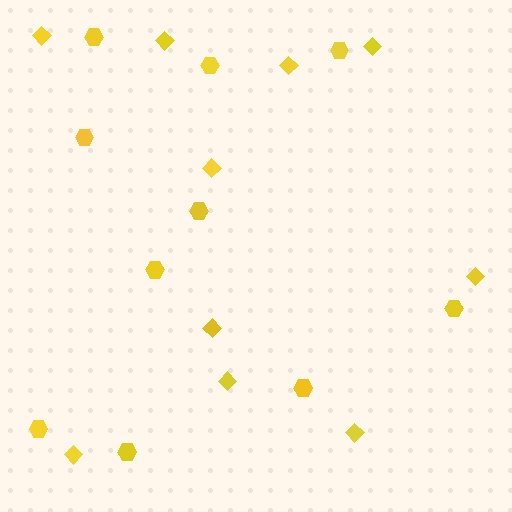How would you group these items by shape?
There are 2 groups: one group of diamonds (10) and one group of hexagons (10).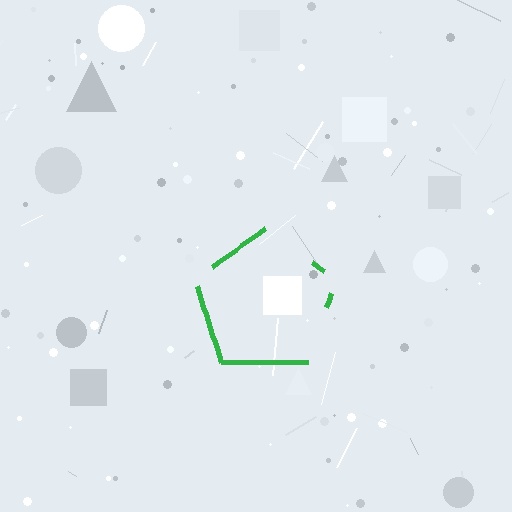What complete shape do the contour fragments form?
The contour fragments form a pentagon.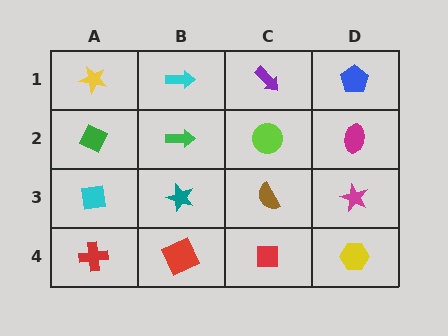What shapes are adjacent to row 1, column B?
A green arrow (row 2, column B), a yellow star (row 1, column A), a purple arrow (row 1, column C).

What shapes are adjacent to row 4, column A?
A cyan square (row 3, column A), a red square (row 4, column B).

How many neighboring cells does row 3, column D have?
3.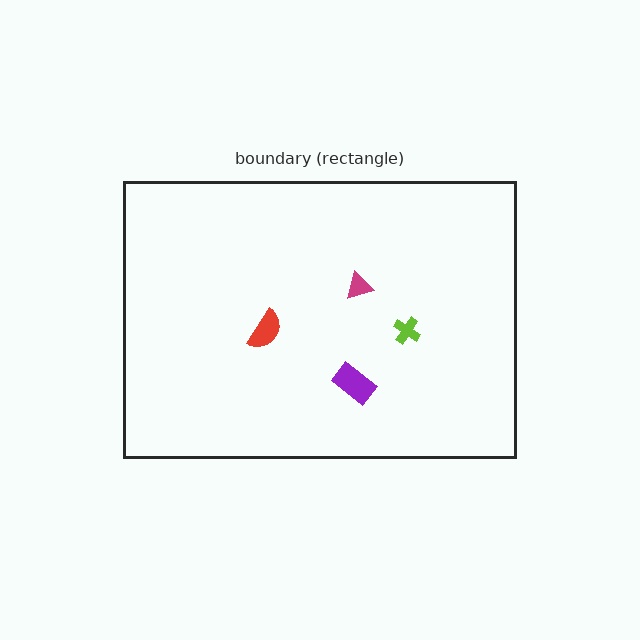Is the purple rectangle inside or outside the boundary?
Inside.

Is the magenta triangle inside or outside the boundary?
Inside.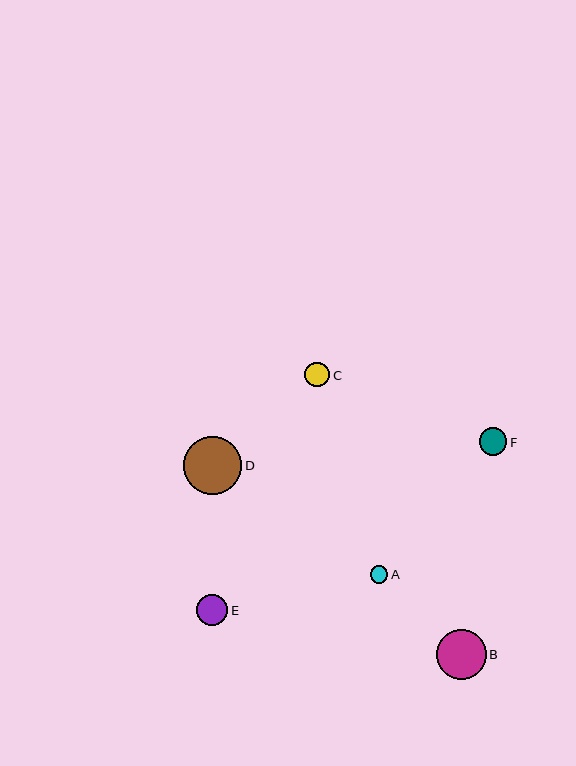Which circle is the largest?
Circle D is the largest with a size of approximately 58 pixels.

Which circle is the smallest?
Circle A is the smallest with a size of approximately 18 pixels.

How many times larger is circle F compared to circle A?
Circle F is approximately 1.5 times the size of circle A.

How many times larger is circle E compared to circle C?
Circle E is approximately 1.3 times the size of circle C.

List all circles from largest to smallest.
From largest to smallest: D, B, E, F, C, A.